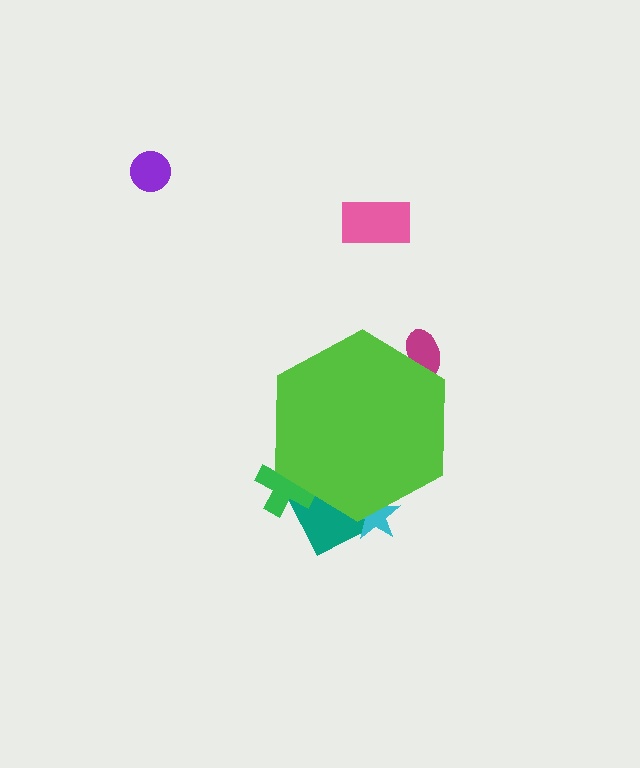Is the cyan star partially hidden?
Yes, the cyan star is partially hidden behind the lime hexagon.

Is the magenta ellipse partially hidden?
Yes, the magenta ellipse is partially hidden behind the lime hexagon.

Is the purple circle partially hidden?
No, the purple circle is fully visible.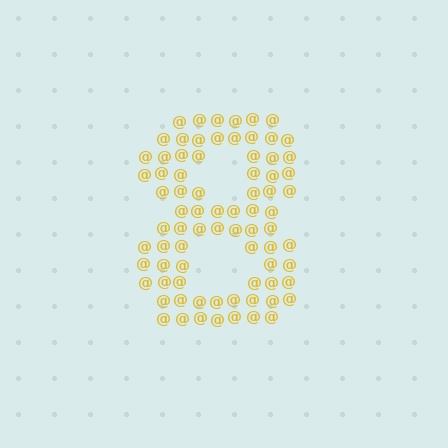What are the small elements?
The small elements are at signs.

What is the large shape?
The large shape is the digit 8.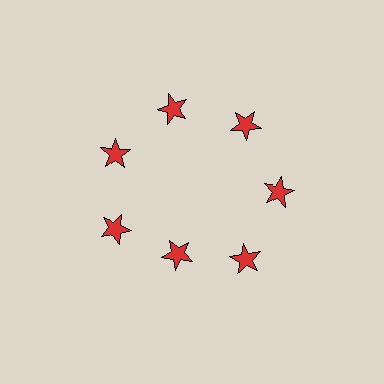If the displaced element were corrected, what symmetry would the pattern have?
It would have 7-fold rotational symmetry — the pattern would map onto itself every 51 degrees.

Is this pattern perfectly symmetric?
No. The 7 red stars are arranged in a ring, but one element near the 6 o'clock position is pulled inward toward the center, breaking the 7-fold rotational symmetry.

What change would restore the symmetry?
The symmetry would be restored by moving it outward, back onto the ring so that all 7 stars sit at equal angles and equal distance from the center.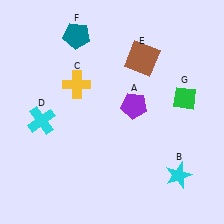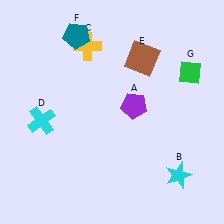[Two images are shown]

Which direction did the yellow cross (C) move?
The yellow cross (C) moved up.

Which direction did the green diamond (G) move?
The green diamond (G) moved up.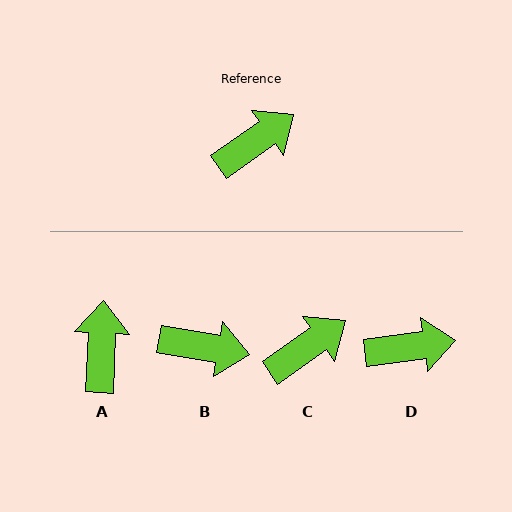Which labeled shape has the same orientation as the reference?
C.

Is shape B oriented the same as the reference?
No, it is off by about 45 degrees.